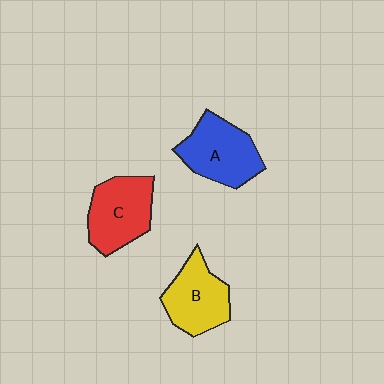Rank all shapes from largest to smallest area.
From largest to smallest: A (blue), C (red), B (yellow).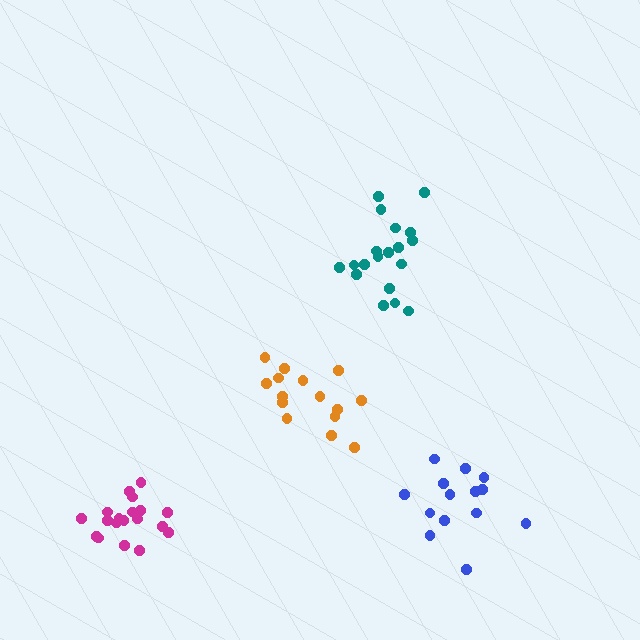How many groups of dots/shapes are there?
There are 4 groups.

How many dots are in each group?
Group 1: 19 dots, Group 2: 19 dots, Group 3: 14 dots, Group 4: 15 dots (67 total).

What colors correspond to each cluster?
The clusters are colored: teal, magenta, blue, orange.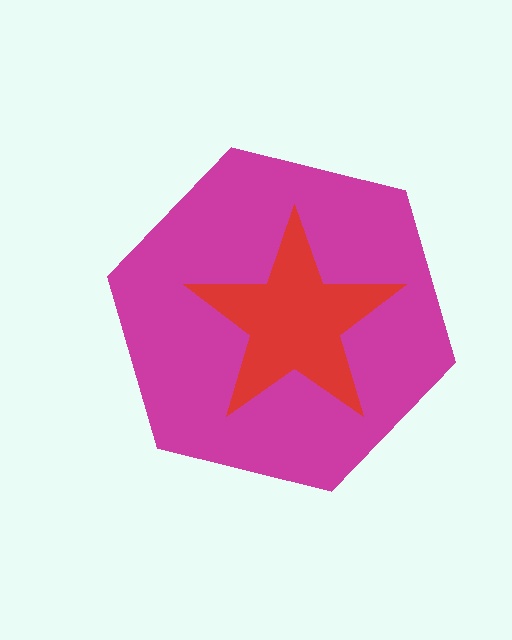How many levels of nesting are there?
2.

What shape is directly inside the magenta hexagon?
The red star.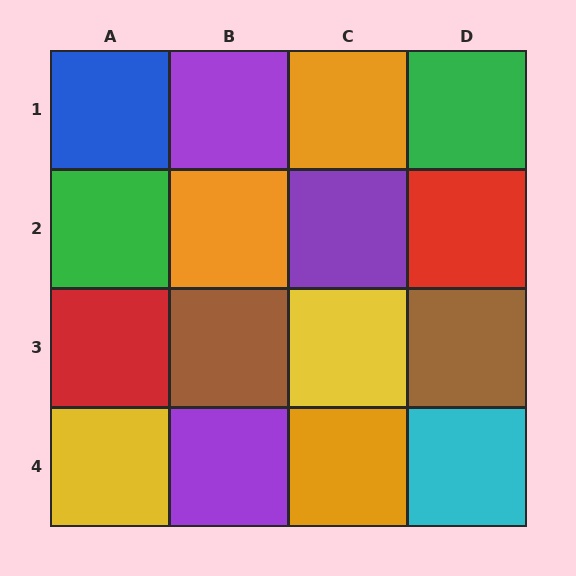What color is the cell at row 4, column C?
Orange.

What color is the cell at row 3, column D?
Brown.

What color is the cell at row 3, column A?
Red.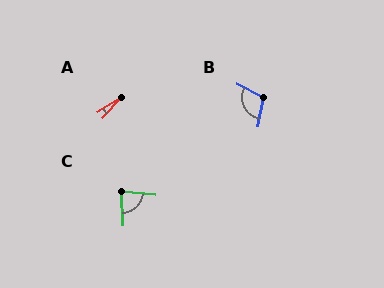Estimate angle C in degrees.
Approximately 81 degrees.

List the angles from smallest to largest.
A (16°), C (81°), B (106°).